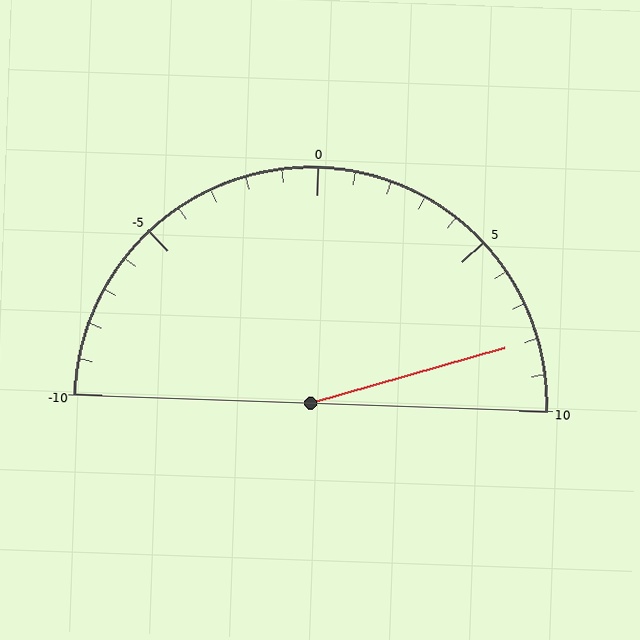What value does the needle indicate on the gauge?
The needle indicates approximately 8.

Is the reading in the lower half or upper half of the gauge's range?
The reading is in the upper half of the range (-10 to 10).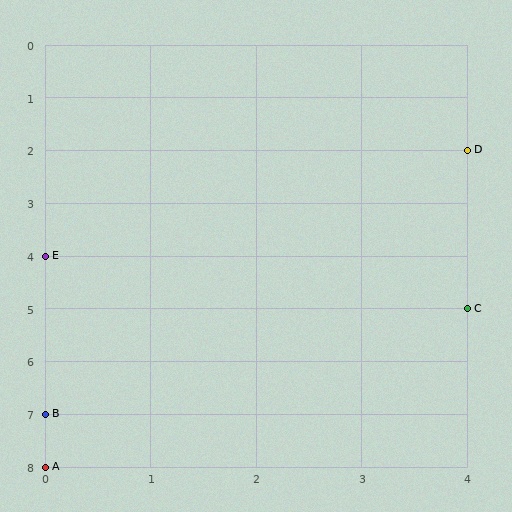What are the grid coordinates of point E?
Point E is at grid coordinates (0, 4).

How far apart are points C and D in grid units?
Points C and D are 3 rows apart.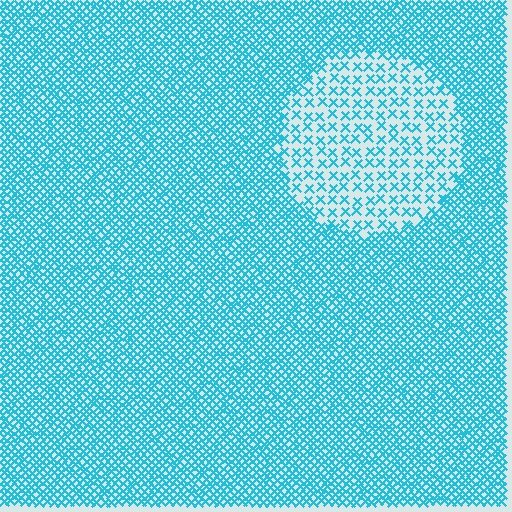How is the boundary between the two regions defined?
The boundary is defined by a change in element density (approximately 2.8x ratio). All elements are the same color, size, and shape.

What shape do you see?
I see a circle.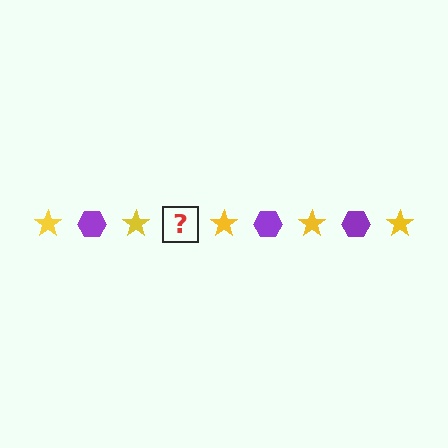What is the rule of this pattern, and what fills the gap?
The rule is that the pattern alternates between yellow star and purple hexagon. The gap should be filled with a purple hexagon.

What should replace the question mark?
The question mark should be replaced with a purple hexagon.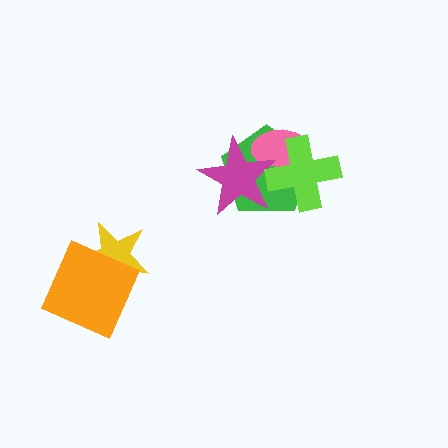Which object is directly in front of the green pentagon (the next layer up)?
The pink ellipse is directly in front of the green pentagon.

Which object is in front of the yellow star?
The orange square is in front of the yellow star.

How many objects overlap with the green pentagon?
3 objects overlap with the green pentagon.